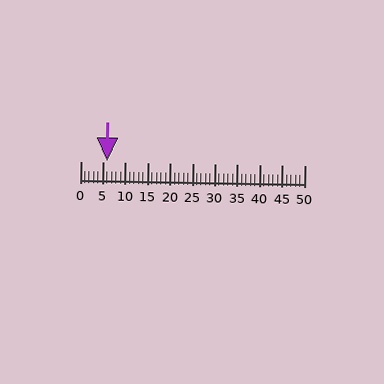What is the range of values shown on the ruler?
The ruler shows values from 0 to 50.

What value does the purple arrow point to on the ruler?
The purple arrow points to approximately 6.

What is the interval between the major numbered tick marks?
The major tick marks are spaced 5 units apart.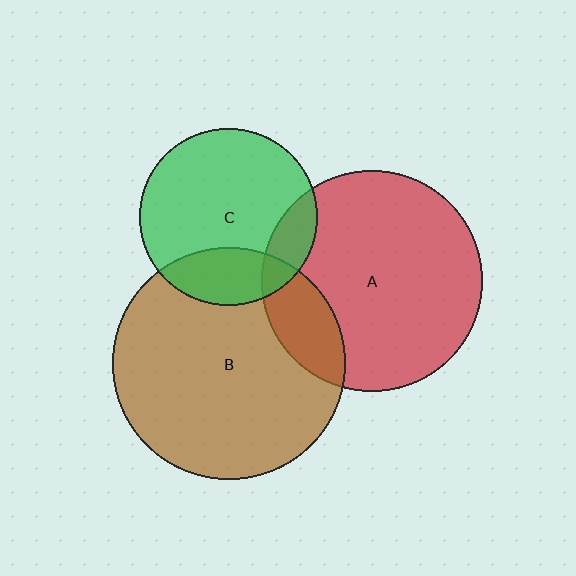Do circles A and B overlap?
Yes.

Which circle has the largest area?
Circle B (brown).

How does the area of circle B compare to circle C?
Approximately 1.7 times.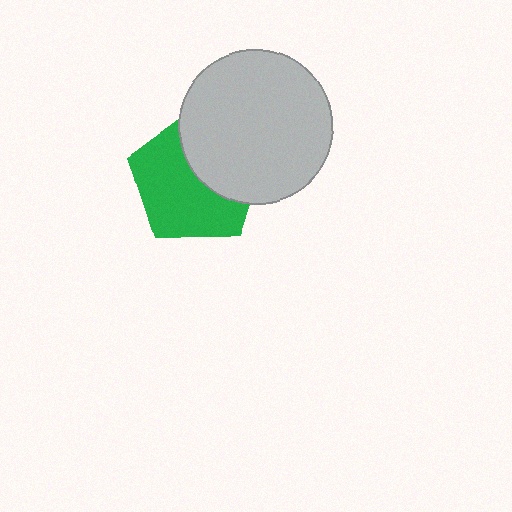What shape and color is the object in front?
The object in front is a light gray circle.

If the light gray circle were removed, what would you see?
You would see the complete green pentagon.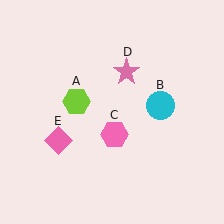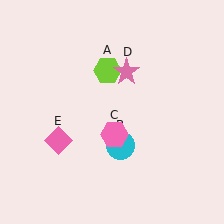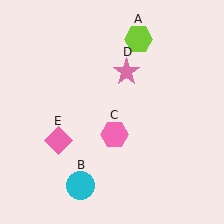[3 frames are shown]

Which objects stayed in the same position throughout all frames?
Pink hexagon (object C) and pink star (object D) and pink diamond (object E) remained stationary.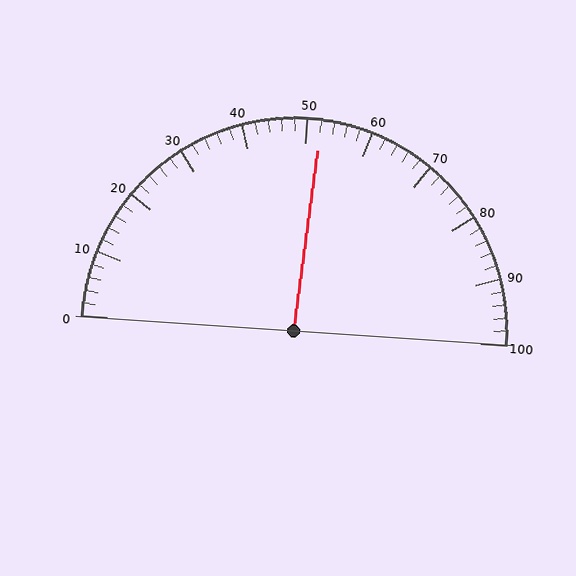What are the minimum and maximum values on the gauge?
The gauge ranges from 0 to 100.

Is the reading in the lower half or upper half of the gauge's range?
The reading is in the upper half of the range (0 to 100).